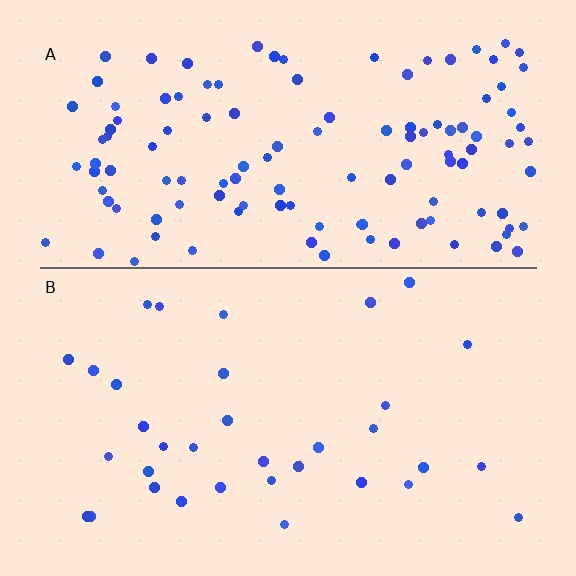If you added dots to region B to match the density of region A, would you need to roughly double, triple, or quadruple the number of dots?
Approximately quadruple.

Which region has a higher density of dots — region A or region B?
A (the top).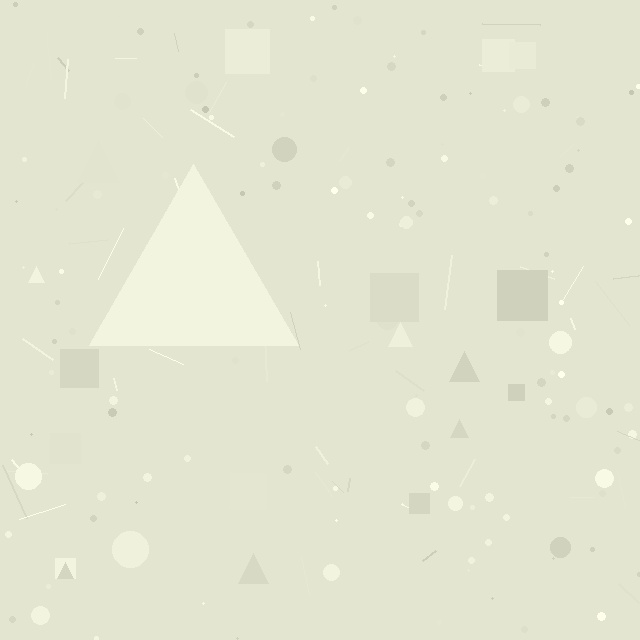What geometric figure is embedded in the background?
A triangle is embedded in the background.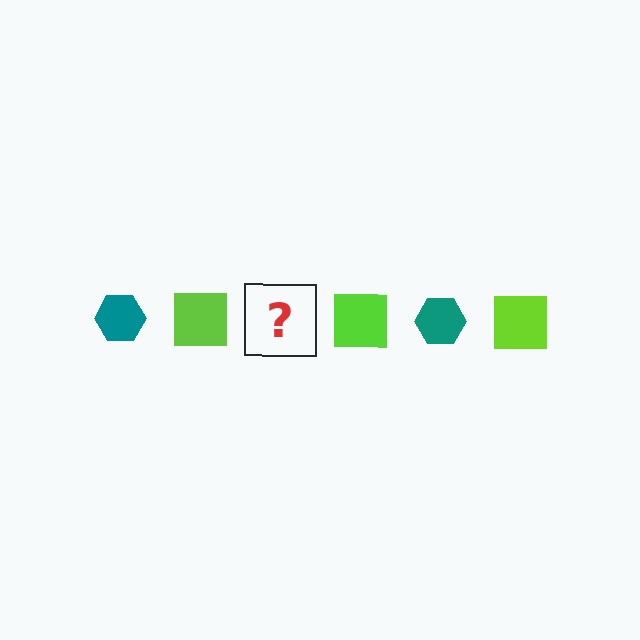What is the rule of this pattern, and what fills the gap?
The rule is that the pattern alternates between teal hexagon and lime square. The gap should be filled with a teal hexagon.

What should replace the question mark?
The question mark should be replaced with a teal hexagon.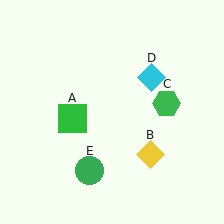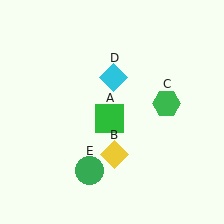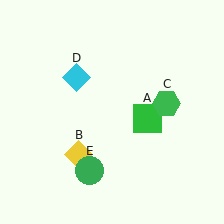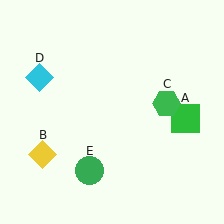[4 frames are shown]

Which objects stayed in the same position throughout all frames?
Green hexagon (object C) and green circle (object E) remained stationary.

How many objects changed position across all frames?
3 objects changed position: green square (object A), yellow diamond (object B), cyan diamond (object D).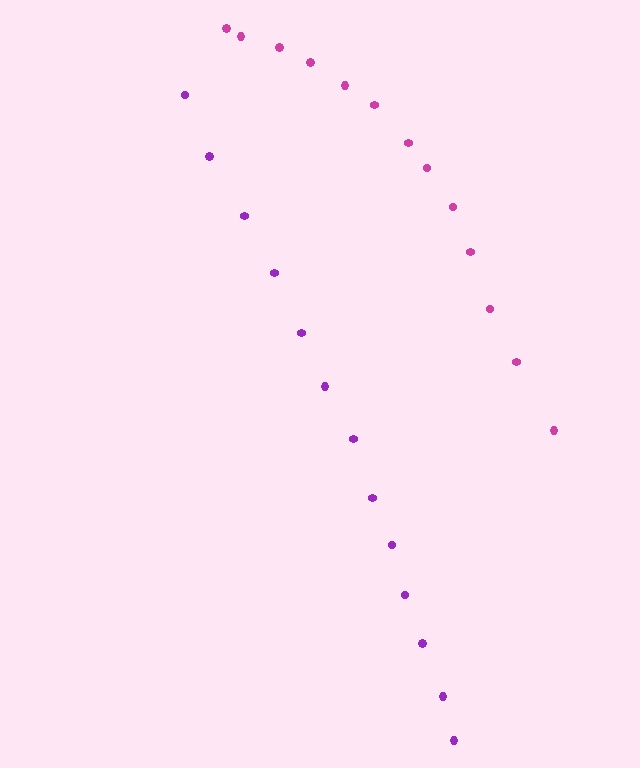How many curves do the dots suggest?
There are 2 distinct paths.